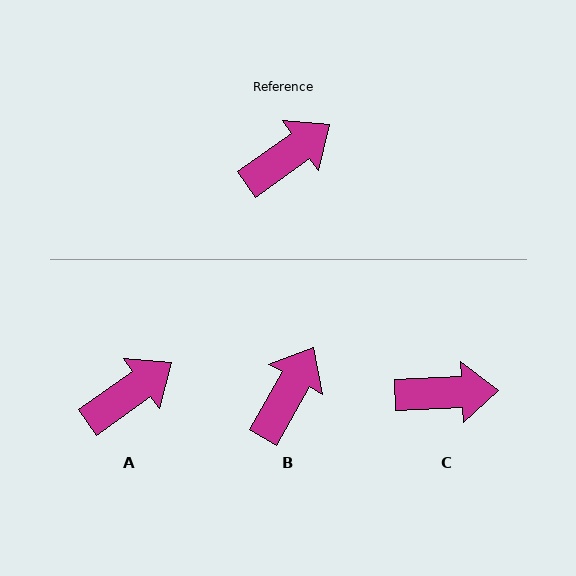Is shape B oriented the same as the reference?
No, it is off by about 25 degrees.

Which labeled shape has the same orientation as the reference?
A.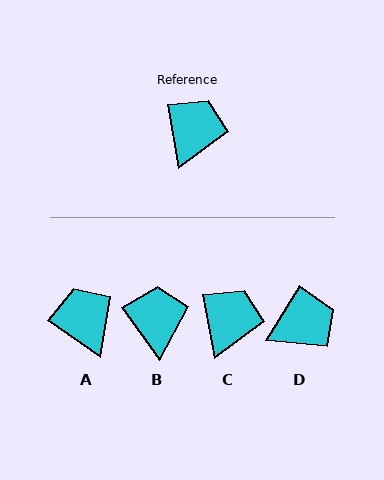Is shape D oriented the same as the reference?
No, it is off by about 42 degrees.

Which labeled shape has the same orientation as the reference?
C.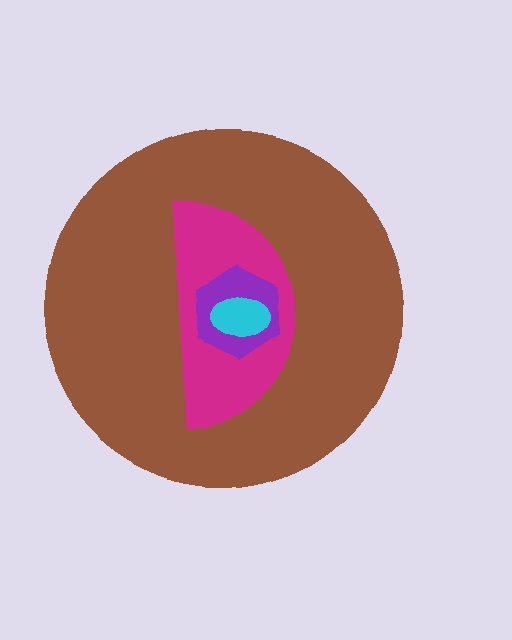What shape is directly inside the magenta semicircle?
The purple hexagon.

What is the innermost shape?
The cyan ellipse.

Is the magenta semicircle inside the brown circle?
Yes.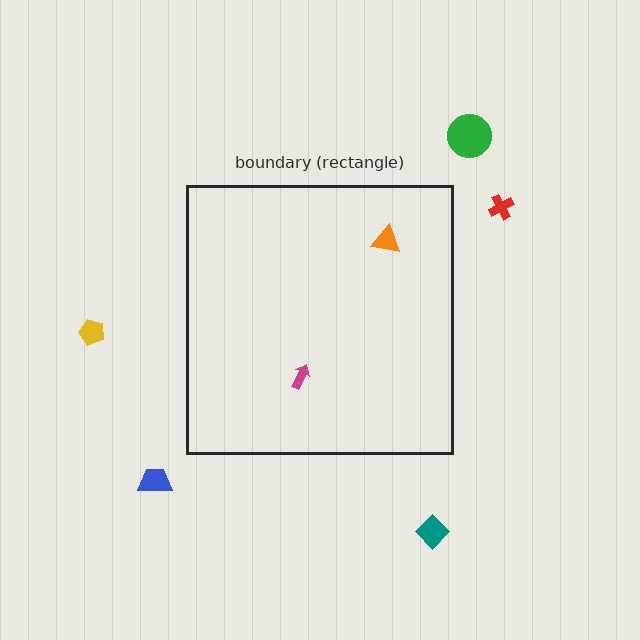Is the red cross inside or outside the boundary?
Outside.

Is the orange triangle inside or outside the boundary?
Inside.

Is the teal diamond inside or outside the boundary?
Outside.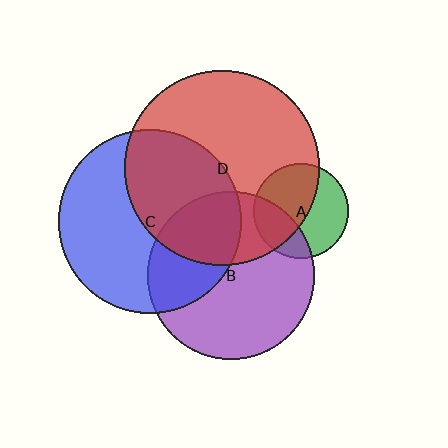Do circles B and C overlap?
Yes.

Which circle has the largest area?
Circle D (red).